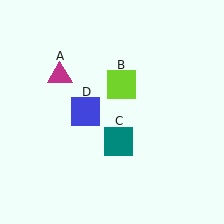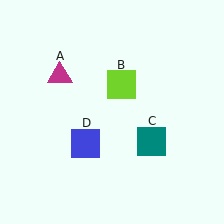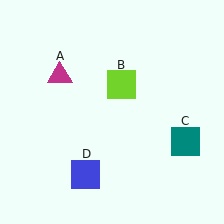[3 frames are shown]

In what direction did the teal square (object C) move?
The teal square (object C) moved right.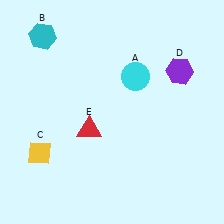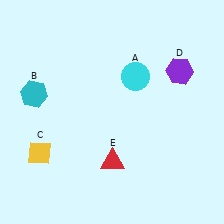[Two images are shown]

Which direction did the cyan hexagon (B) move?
The cyan hexagon (B) moved down.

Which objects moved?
The objects that moved are: the cyan hexagon (B), the red triangle (E).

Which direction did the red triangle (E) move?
The red triangle (E) moved down.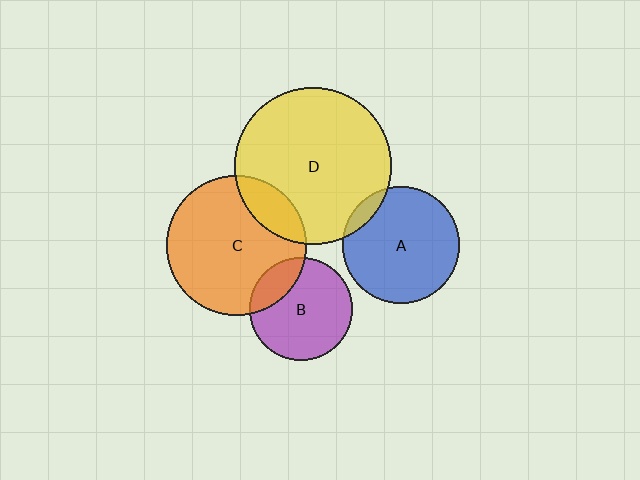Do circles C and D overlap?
Yes.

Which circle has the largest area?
Circle D (yellow).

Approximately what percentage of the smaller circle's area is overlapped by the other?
Approximately 15%.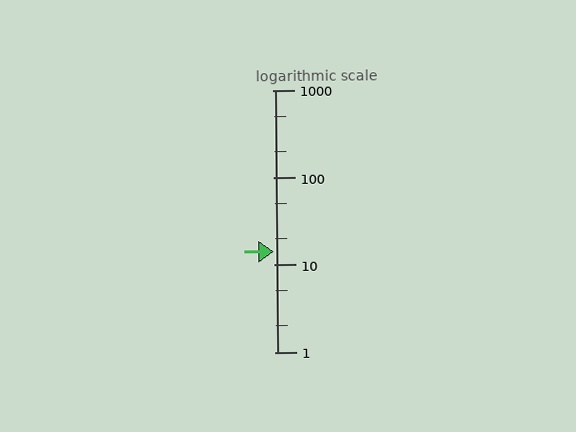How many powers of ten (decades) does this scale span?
The scale spans 3 decades, from 1 to 1000.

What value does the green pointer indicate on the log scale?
The pointer indicates approximately 14.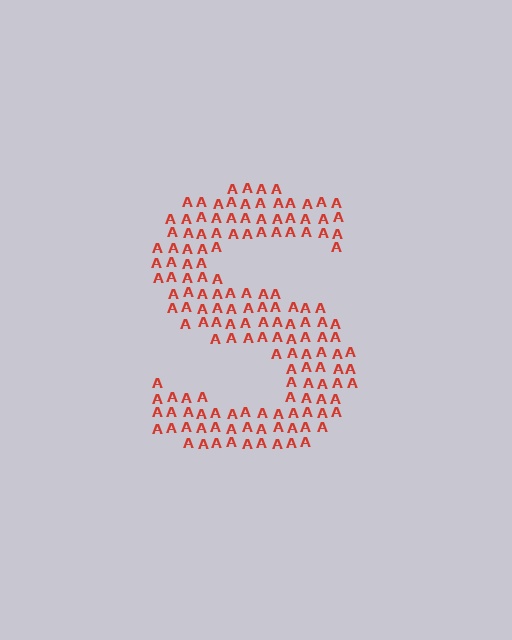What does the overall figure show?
The overall figure shows the letter S.